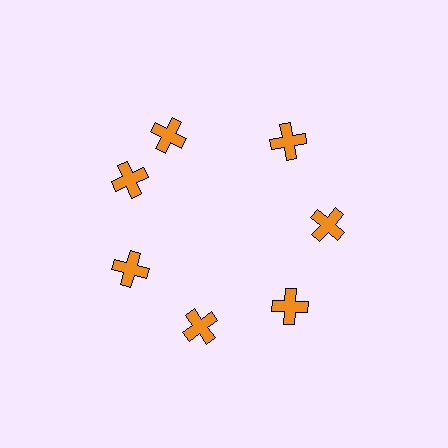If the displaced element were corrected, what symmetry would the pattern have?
It would have 7-fold rotational symmetry — the pattern would map onto itself every 51 degrees.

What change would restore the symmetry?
The symmetry would be restored by rotating it back into even spacing with its neighbors so that all 7 crosses sit at equal angles and equal distance from the center.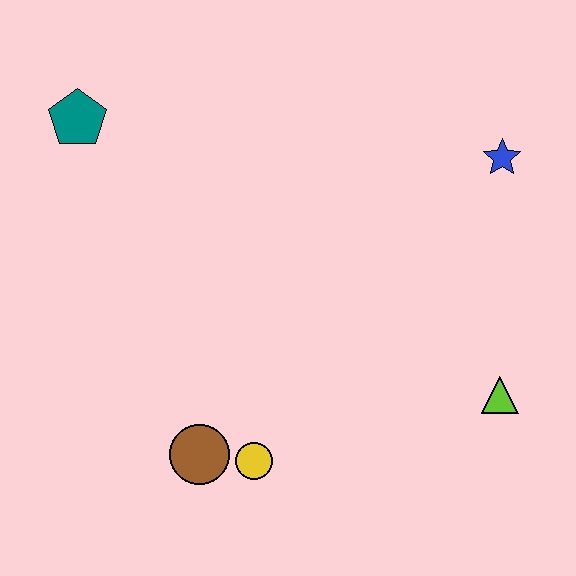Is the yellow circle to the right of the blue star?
No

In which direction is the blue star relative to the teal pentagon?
The blue star is to the right of the teal pentagon.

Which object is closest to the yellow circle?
The brown circle is closest to the yellow circle.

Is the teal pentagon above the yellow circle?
Yes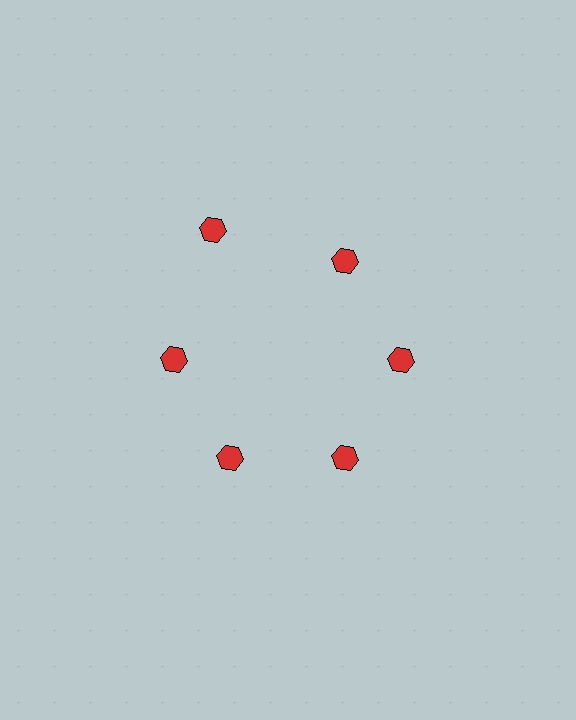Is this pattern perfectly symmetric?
No. The 6 red hexagons are arranged in a ring, but one element near the 11 o'clock position is pushed outward from the center, breaking the 6-fold rotational symmetry.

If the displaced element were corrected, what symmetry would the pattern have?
It would have 6-fold rotational symmetry — the pattern would map onto itself every 60 degrees.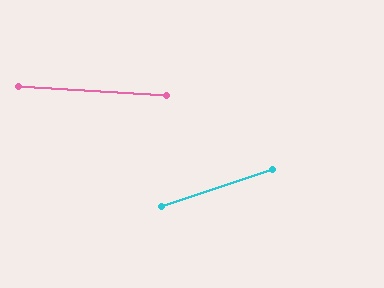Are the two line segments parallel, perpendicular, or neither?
Neither parallel nor perpendicular — they differ by about 22°.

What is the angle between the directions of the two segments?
Approximately 22 degrees.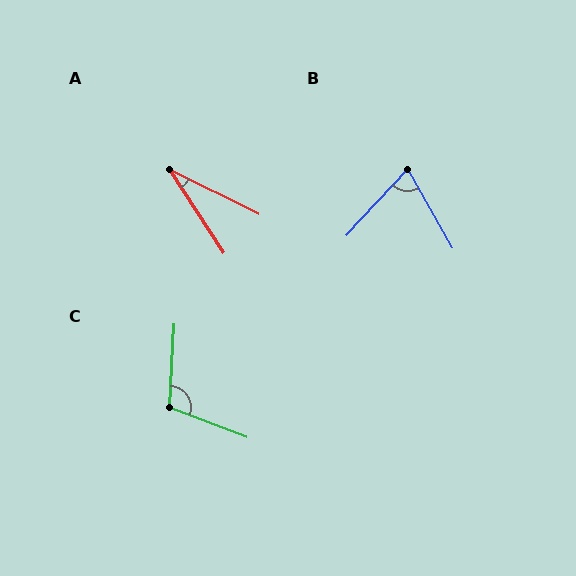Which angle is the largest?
C, at approximately 107 degrees.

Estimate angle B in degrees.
Approximately 72 degrees.